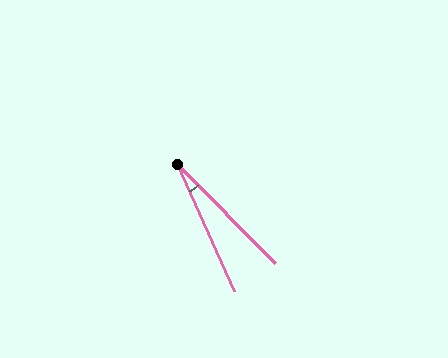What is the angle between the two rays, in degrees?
Approximately 20 degrees.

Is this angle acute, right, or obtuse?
It is acute.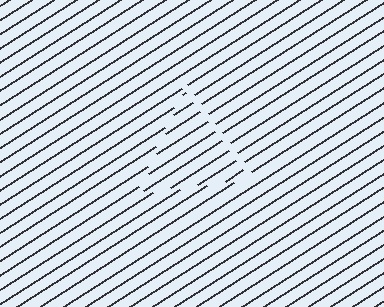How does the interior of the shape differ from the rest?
The interior of the shape contains the same grating, shifted by half a period — the contour is defined by the phase discontinuity where line-ends from the inner and outer gratings abut.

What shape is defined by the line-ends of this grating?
An illusory triangle. The interior of the shape contains the same grating, shifted by half a period — the contour is defined by the phase discontinuity where line-ends from the inner and outer gratings abut.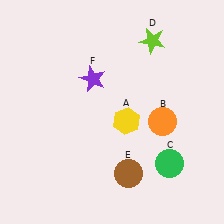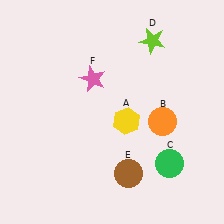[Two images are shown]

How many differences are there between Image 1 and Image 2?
There is 1 difference between the two images.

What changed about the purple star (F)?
In Image 1, F is purple. In Image 2, it changed to pink.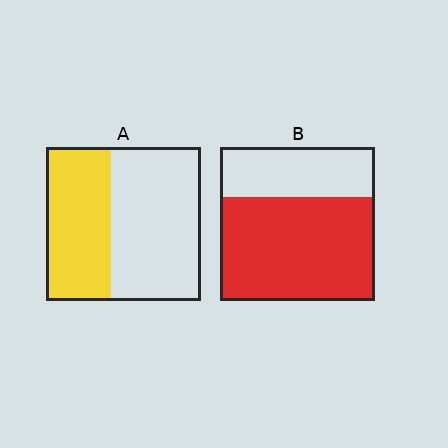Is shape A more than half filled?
No.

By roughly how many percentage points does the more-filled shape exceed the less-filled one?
By roughly 25 percentage points (B over A).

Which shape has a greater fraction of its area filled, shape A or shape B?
Shape B.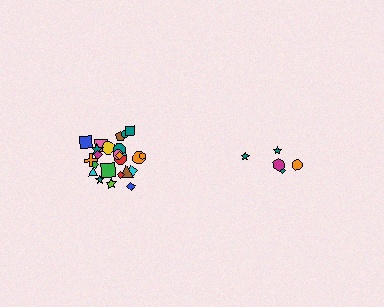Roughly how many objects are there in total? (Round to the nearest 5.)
Roughly 30 objects in total.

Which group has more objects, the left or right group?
The left group.